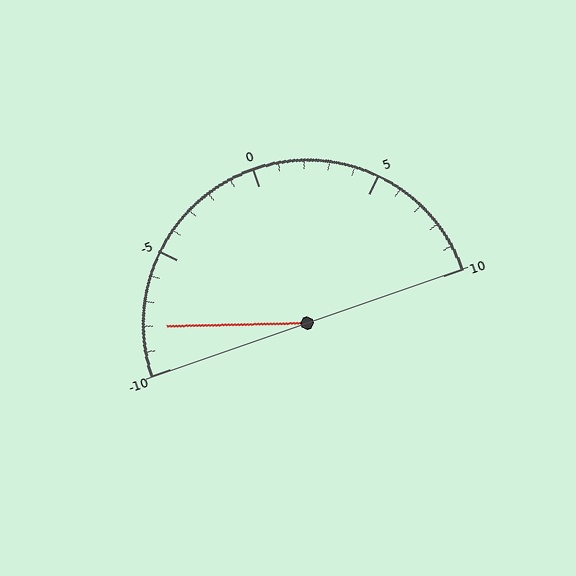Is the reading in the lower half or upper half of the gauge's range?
The reading is in the lower half of the range (-10 to 10).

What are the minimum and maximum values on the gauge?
The gauge ranges from -10 to 10.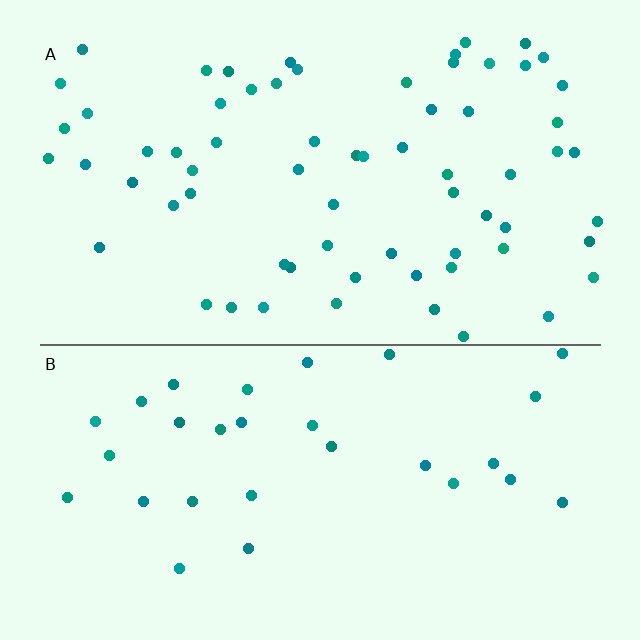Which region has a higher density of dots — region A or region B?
A (the top).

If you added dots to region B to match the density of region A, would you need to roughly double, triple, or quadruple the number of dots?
Approximately double.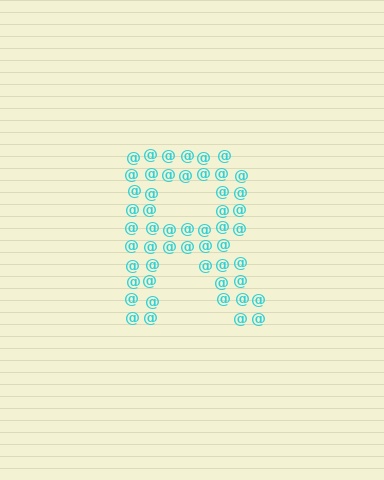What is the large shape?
The large shape is the letter R.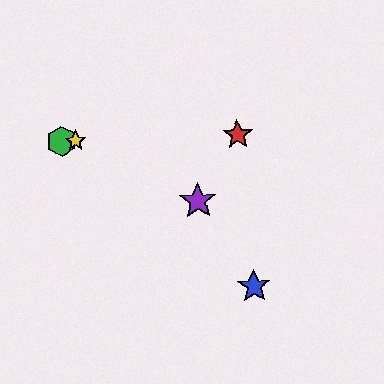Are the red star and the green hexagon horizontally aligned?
Yes, both are at y≈135.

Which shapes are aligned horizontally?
The red star, the green hexagon, the yellow star are aligned horizontally.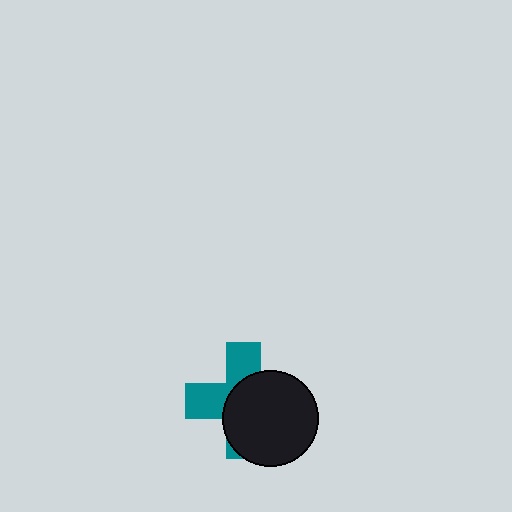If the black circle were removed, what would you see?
You would see the complete teal cross.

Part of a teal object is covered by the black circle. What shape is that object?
It is a cross.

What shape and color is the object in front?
The object in front is a black circle.